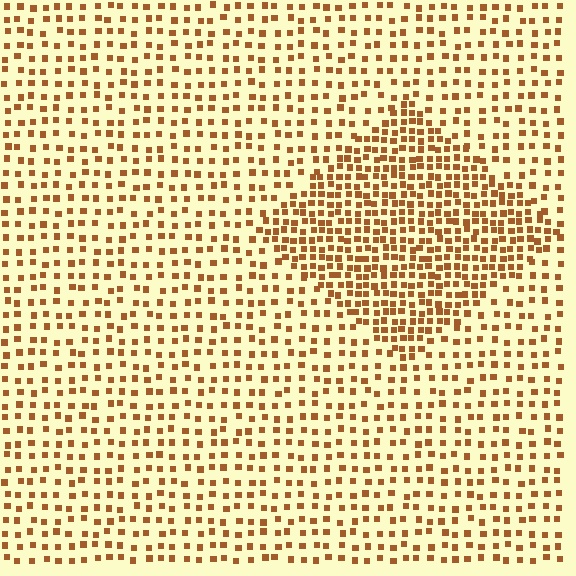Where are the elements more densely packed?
The elements are more densely packed inside the diamond boundary.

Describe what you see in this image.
The image contains small brown elements arranged at two different densities. A diamond-shaped region is visible where the elements are more densely packed than the surrounding area.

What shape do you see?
I see a diamond.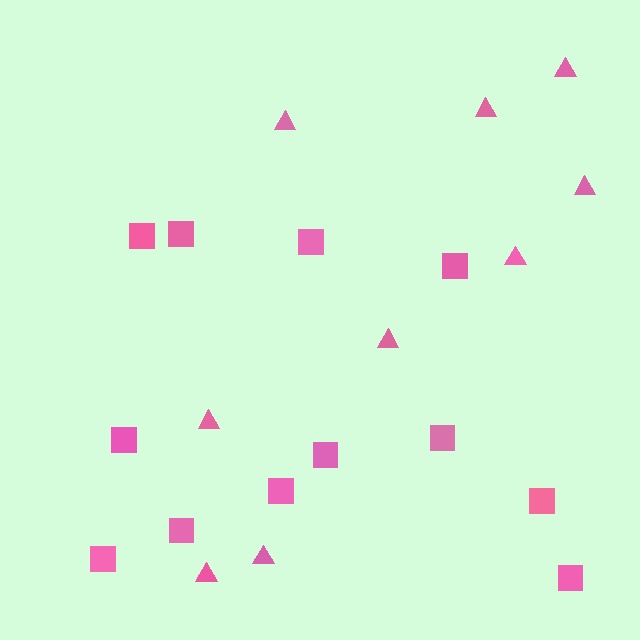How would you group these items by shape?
There are 2 groups: one group of triangles (9) and one group of squares (12).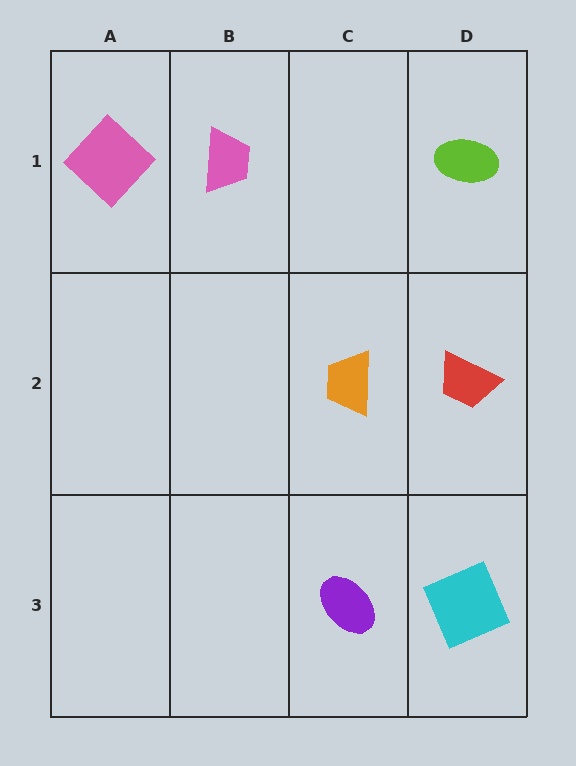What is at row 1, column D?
A lime ellipse.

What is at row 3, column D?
A cyan square.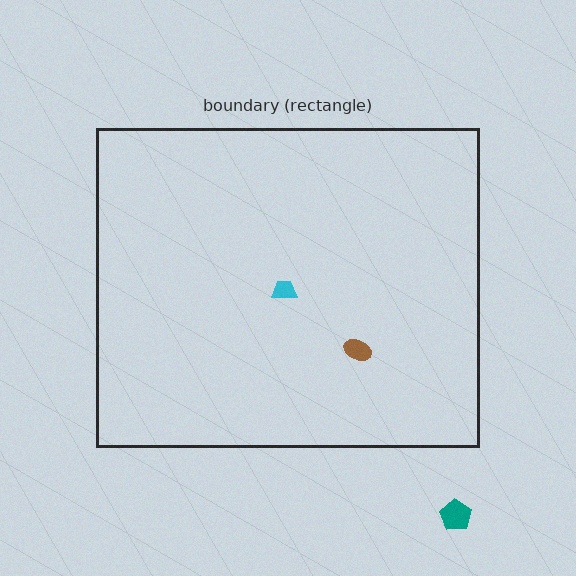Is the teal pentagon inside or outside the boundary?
Outside.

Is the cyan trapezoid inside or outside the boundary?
Inside.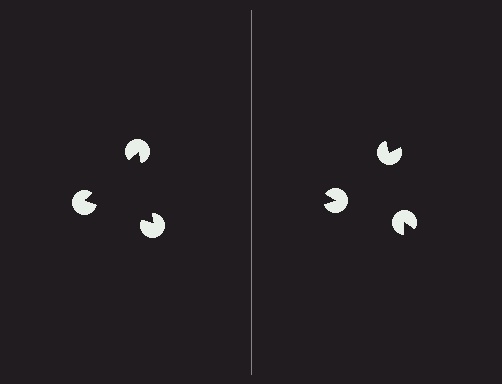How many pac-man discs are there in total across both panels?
6 — 3 on each side.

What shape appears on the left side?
An illusory triangle.